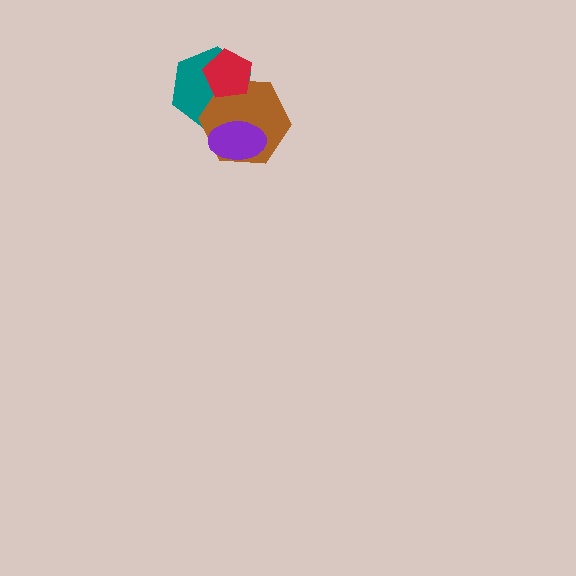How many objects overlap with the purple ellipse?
2 objects overlap with the purple ellipse.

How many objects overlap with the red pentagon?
2 objects overlap with the red pentagon.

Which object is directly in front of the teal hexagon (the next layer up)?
The brown hexagon is directly in front of the teal hexagon.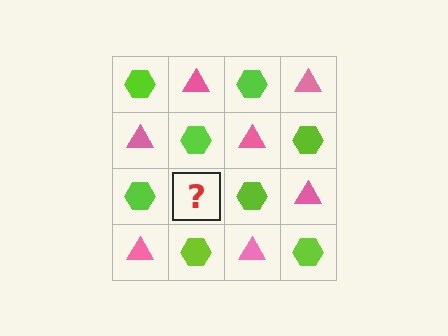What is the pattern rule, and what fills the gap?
The rule is that it alternates lime hexagon and pink triangle in a checkerboard pattern. The gap should be filled with a pink triangle.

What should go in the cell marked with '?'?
The missing cell should contain a pink triangle.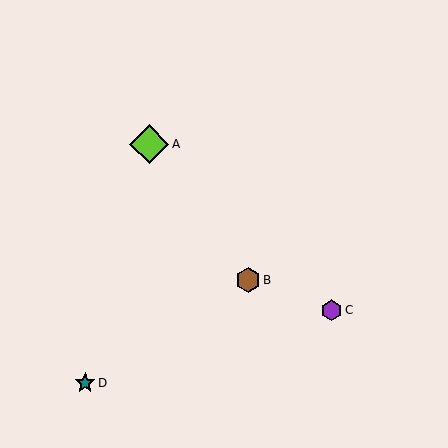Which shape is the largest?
The lime diamond (labeled A) is the largest.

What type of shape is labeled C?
Shape C is a purple hexagon.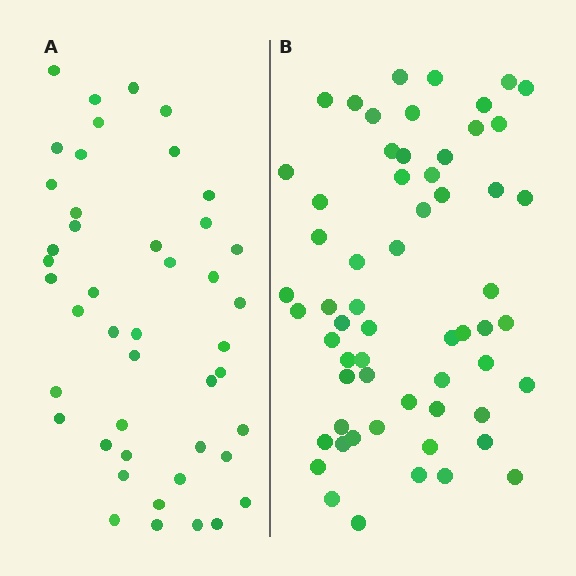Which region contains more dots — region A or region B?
Region B (the right region) has more dots.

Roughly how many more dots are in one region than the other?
Region B has approximately 15 more dots than region A.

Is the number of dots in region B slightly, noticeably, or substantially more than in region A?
Region B has noticeably more, but not dramatically so. The ratio is roughly 1.3 to 1.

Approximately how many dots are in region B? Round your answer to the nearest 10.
About 60 dots.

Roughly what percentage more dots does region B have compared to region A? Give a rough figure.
About 35% more.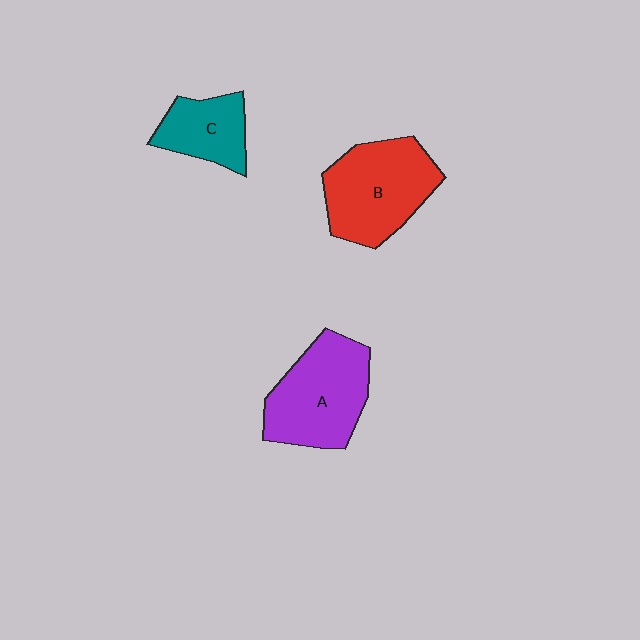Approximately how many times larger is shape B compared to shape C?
Approximately 1.7 times.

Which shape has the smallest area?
Shape C (teal).